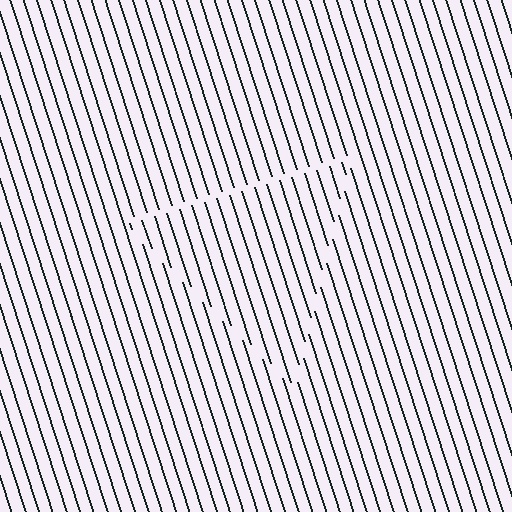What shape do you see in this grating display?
An illusory triangle. The interior of the shape contains the same grating, shifted by half a period — the contour is defined by the phase discontinuity where line-ends from the inner and outer gratings abut.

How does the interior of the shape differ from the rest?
The interior of the shape contains the same grating, shifted by half a period — the contour is defined by the phase discontinuity where line-ends from the inner and outer gratings abut.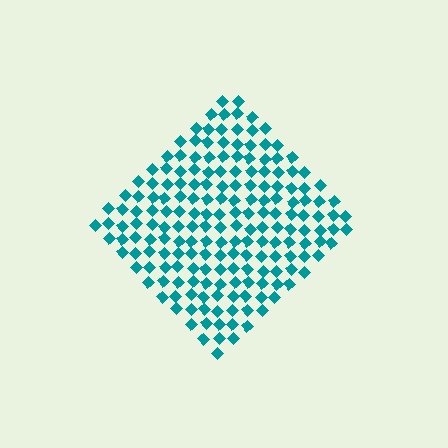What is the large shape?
The large shape is a diamond.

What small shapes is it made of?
It is made of small diamonds.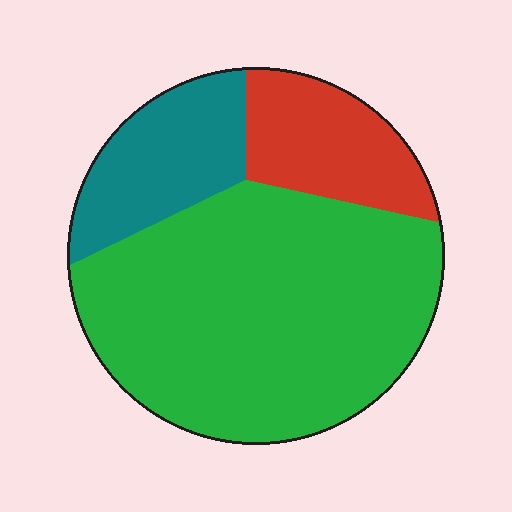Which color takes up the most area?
Green, at roughly 65%.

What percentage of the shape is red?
Red takes up about one sixth (1/6) of the shape.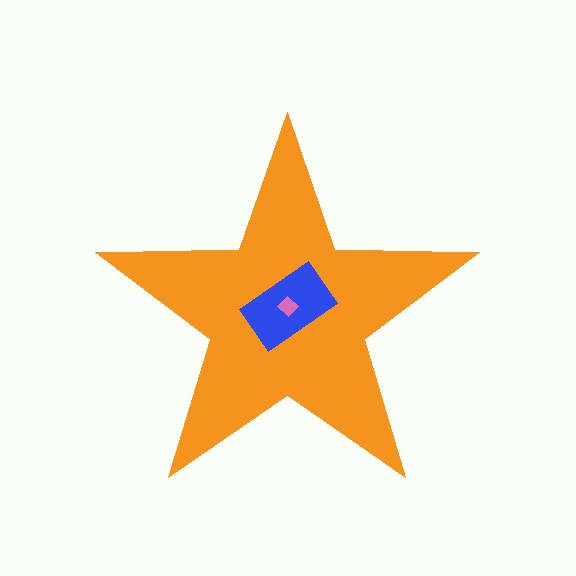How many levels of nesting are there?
3.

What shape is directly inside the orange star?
The blue rectangle.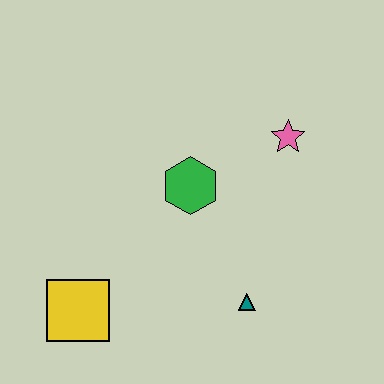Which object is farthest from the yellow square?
The pink star is farthest from the yellow square.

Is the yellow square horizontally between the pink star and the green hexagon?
No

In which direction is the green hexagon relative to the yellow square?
The green hexagon is above the yellow square.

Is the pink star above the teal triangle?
Yes